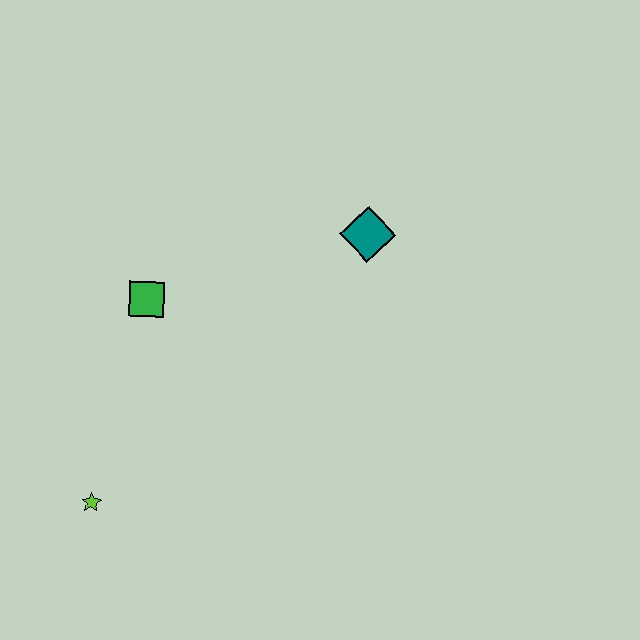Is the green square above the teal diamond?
No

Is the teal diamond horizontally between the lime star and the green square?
No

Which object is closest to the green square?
The lime star is closest to the green square.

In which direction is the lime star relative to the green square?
The lime star is below the green square.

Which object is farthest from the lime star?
The teal diamond is farthest from the lime star.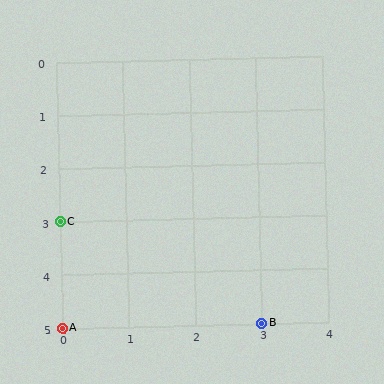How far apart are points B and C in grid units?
Points B and C are 3 columns and 2 rows apart (about 3.6 grid units diagonally).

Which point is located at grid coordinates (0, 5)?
Point A is at (0, 5).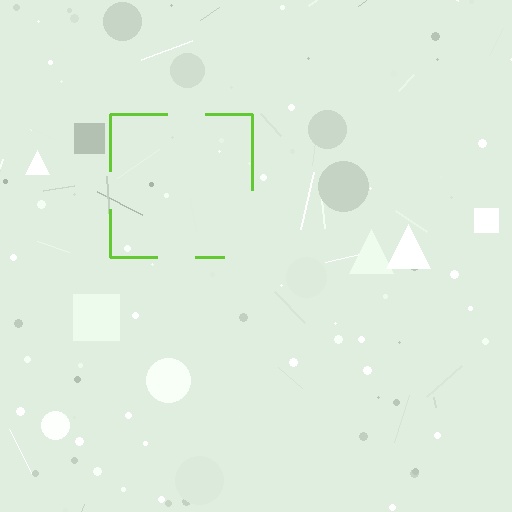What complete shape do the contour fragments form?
The contour fragments form a square.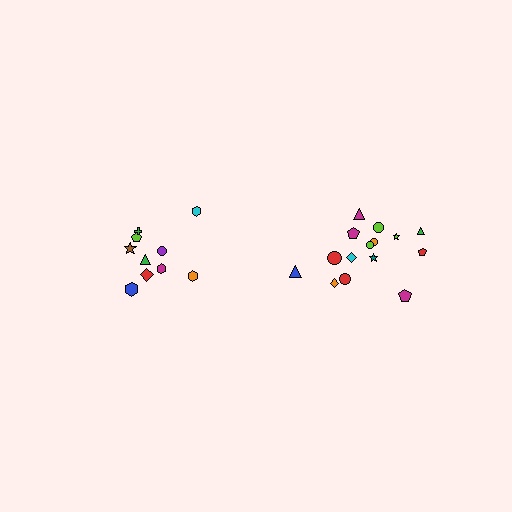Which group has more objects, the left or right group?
The right group.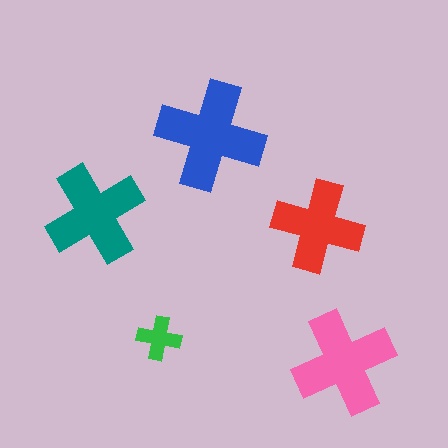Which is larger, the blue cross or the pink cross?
The blue one.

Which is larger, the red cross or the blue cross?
The blue one.